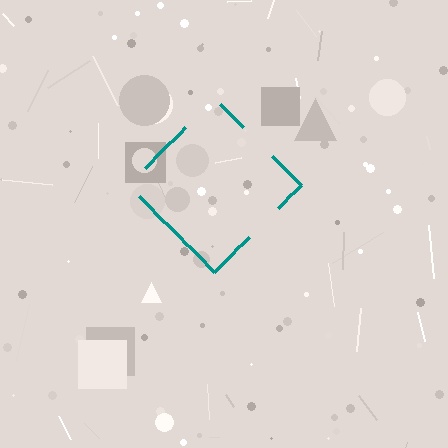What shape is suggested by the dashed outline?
The dashed outline suggests a diamond.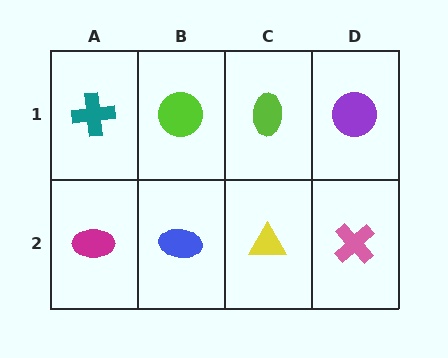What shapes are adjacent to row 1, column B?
A blue ellipse (row 2, column B), a teal cross (row 1, column A), a lime ellipse (row 1, column C).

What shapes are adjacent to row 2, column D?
A purple circle (row 1, column D), a yellow triangle (row 2, column C).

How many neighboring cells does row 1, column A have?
2.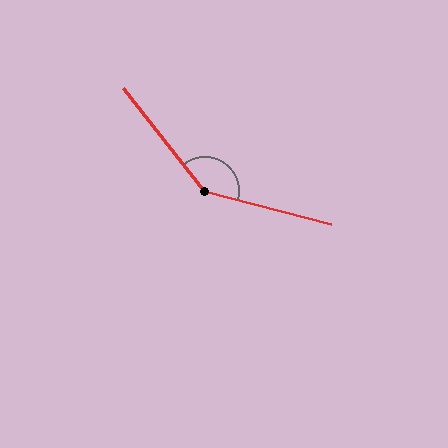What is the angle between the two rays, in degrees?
Approximately 143 degrees.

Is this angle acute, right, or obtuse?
It is obtuse.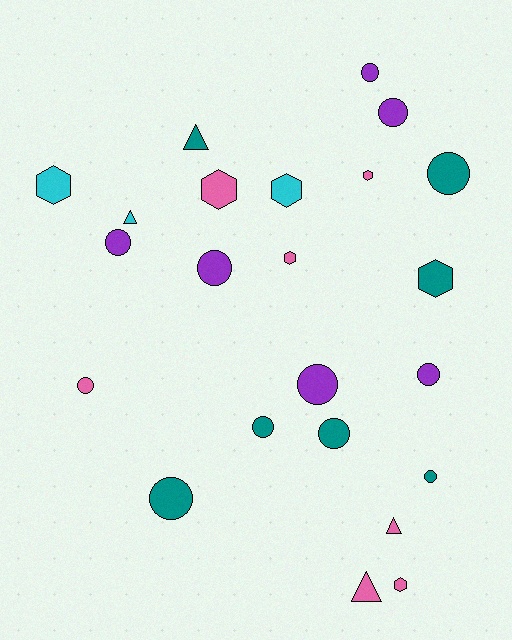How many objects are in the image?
There are 23 objects.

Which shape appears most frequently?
Circle, with 12 objects.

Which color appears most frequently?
Teal, with 7 objects.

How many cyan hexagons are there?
There are 2 cyan hexagons.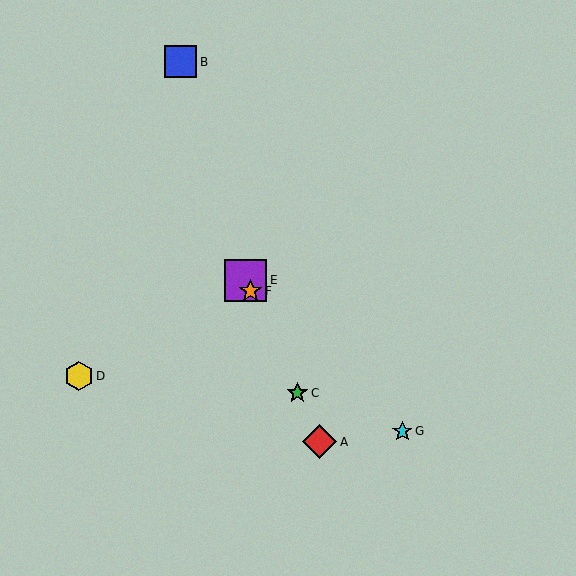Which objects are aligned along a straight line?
Objects A, C, E, F are aligned along a straight line.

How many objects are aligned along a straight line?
4 objects (A, C, E, F) are aligned along a straight line.